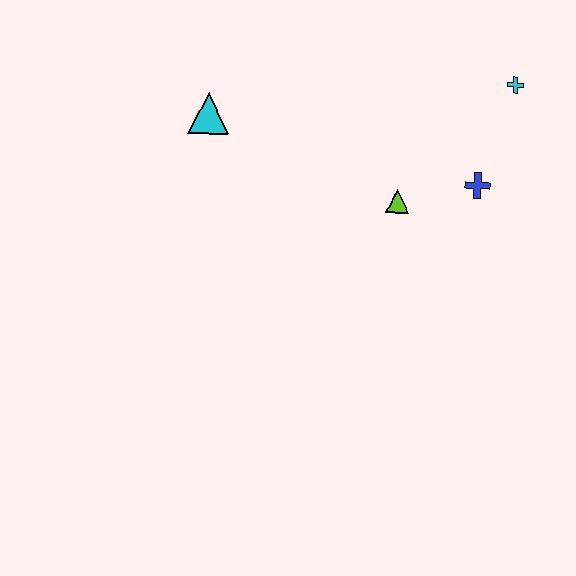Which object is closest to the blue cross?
The lime triangle is closest to the blue cross.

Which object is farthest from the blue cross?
The cyan triangle is farthest from the blue cross.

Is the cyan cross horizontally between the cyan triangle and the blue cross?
No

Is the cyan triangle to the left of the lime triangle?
Yes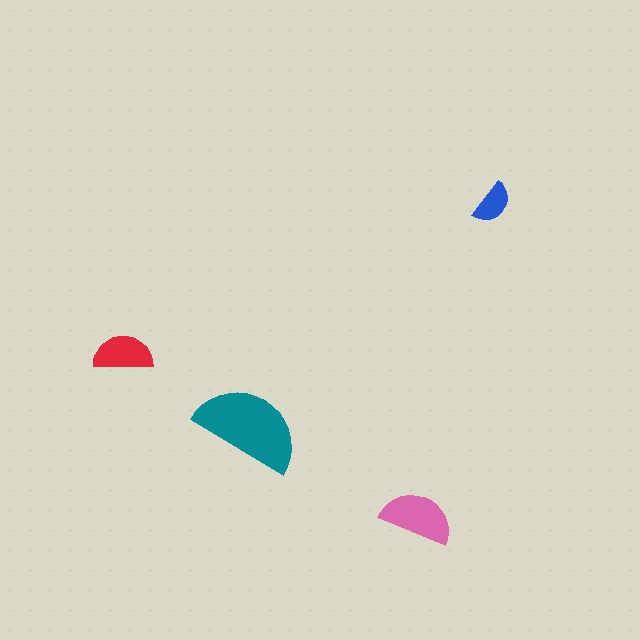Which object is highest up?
The blue semicircle is topmost.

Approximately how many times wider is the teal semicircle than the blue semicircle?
About 2.5 times wider.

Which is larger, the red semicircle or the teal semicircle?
The teal one.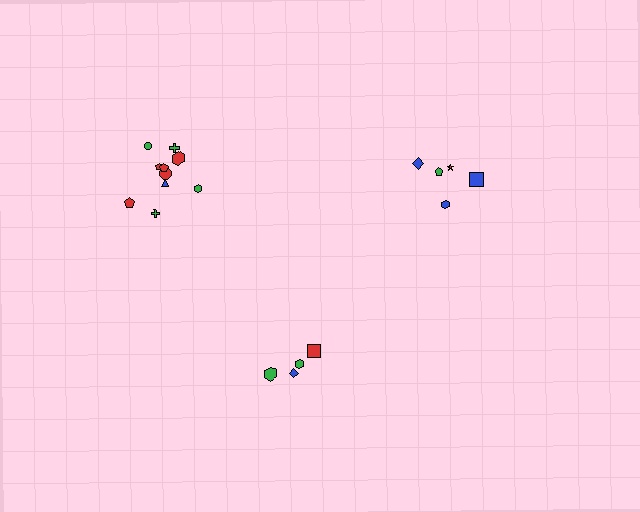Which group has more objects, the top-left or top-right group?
The top-left group.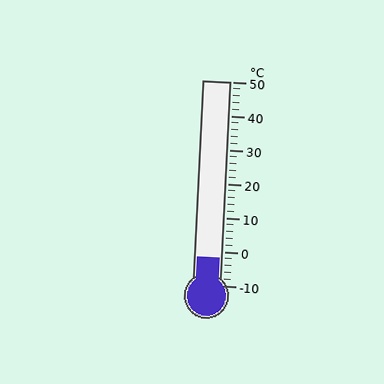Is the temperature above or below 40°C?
The temperature is below 40°C.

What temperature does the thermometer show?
The thermometer shows approximately -2°C.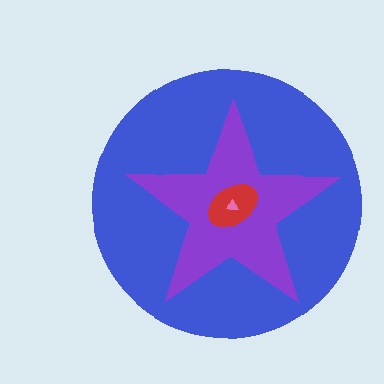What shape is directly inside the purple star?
The red ellipse.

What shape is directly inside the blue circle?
The purple star.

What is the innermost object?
The pink triangle.